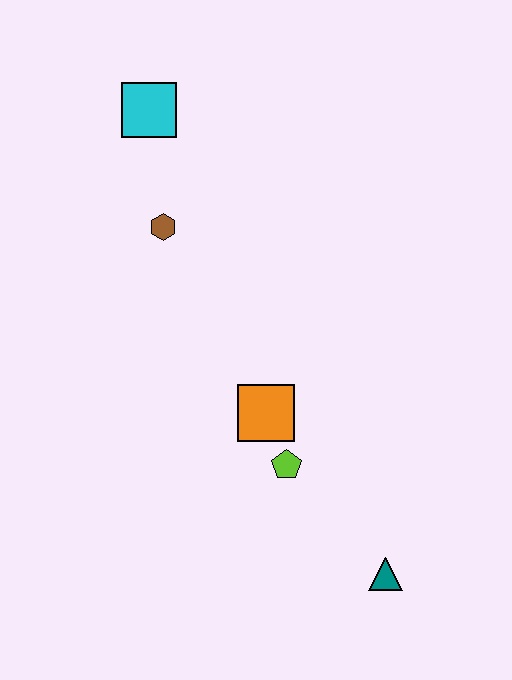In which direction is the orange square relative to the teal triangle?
The orange square is above the teal triangle.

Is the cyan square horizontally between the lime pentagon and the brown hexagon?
No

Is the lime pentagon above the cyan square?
No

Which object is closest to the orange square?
The lime pentagon is closest to the orange square.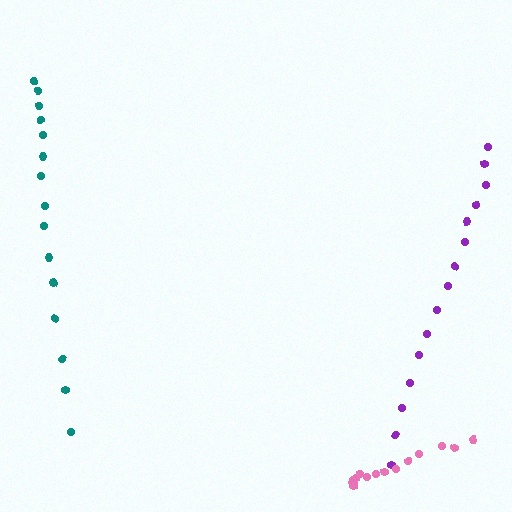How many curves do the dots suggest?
There are 3 distinct paths.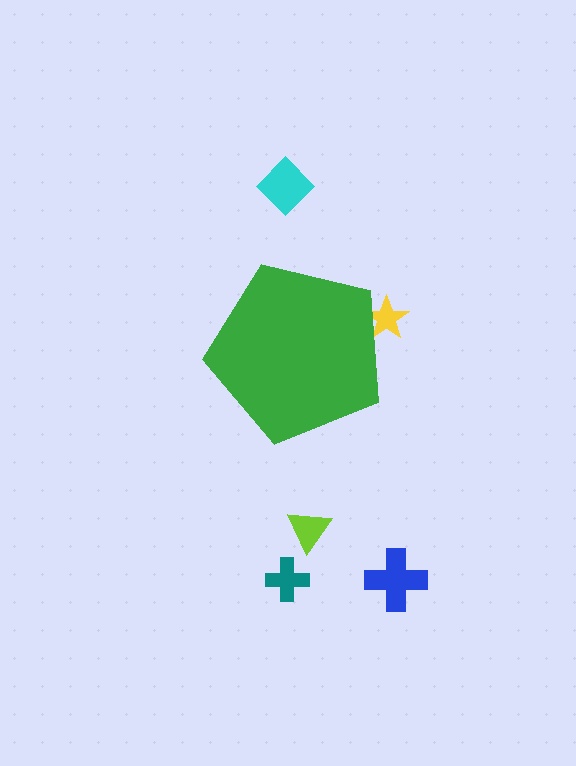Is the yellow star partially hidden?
Yes, the yellow star is partially hidden behind the green pentagon.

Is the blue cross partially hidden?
No, the blue cross is fully visible.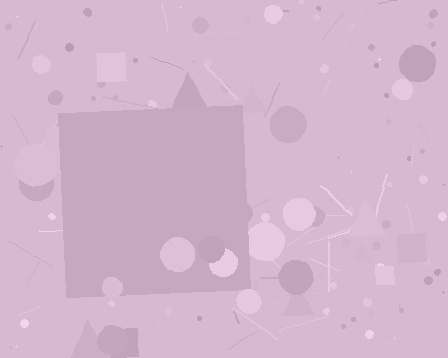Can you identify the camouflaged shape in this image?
The camouflaged shape is a square.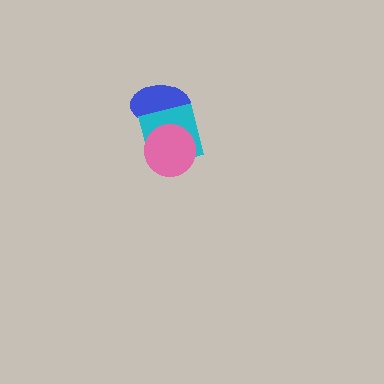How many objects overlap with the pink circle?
2 objects overlap with the pink circle.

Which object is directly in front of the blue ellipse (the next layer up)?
The cyan square is directly in front of the blue ellipse.